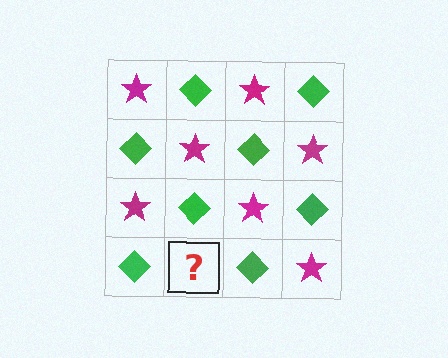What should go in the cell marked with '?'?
The missing cell should contain a magenta star.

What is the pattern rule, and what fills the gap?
The rule is that it alternates magenta star and green diamond in a checkerboard pattern. The gap should be filled with a magenta star.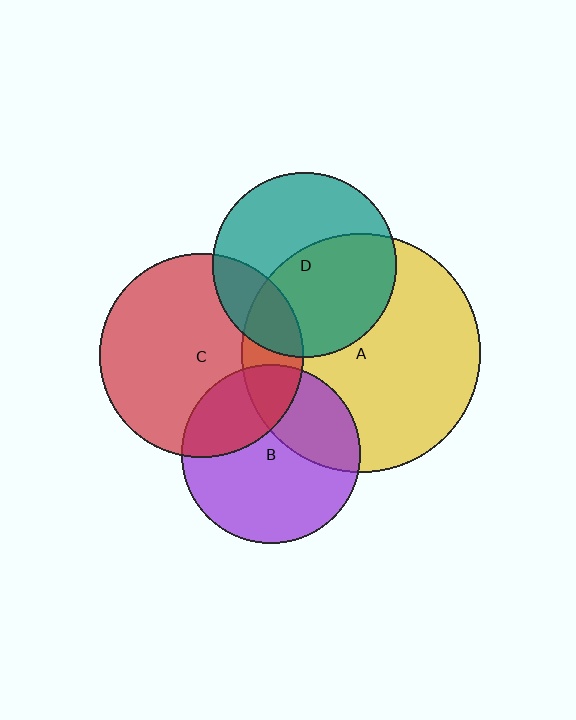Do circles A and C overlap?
Yes.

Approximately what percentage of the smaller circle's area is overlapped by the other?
Approximately 20%.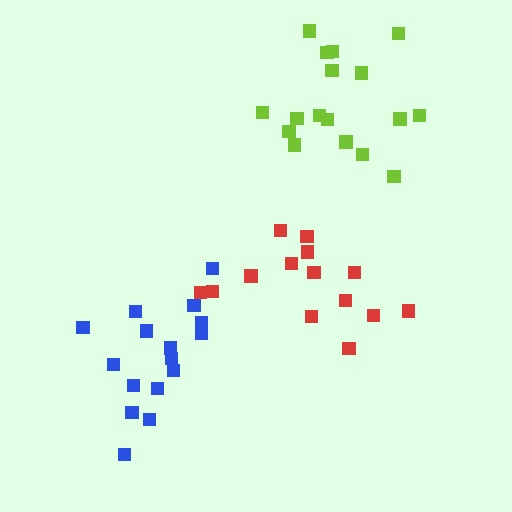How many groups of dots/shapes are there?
There are 3 groups.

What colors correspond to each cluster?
The clusters are colored: lime, blue, red.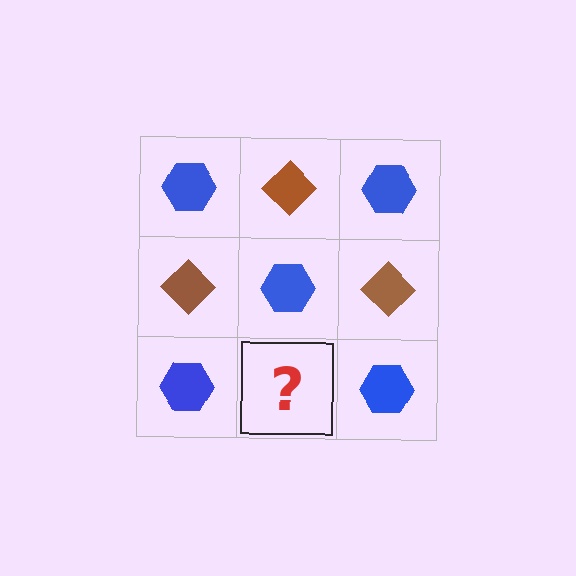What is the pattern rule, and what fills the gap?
The rule is that it alternates blue hexagon and brown diamond in a checkerboard pattern. The gap should be filled with a brown diamond.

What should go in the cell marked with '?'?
The missing cell should contain a brown diamond.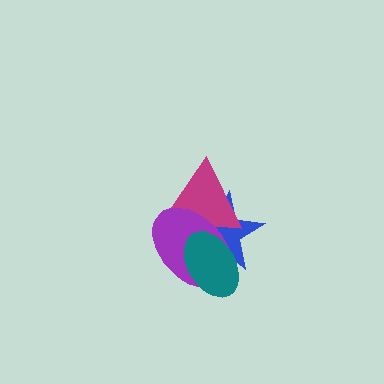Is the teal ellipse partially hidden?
No, no other shape covers it.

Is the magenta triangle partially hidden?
Yes, it is partially covered by another shape.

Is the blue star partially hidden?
Yes, it is partially covered by another shape.